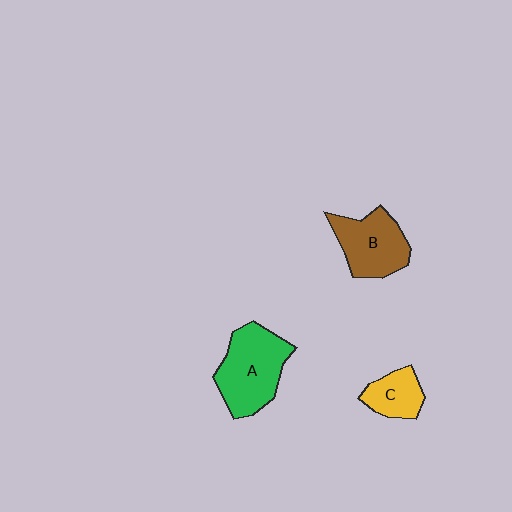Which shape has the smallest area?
Shape C (yellow).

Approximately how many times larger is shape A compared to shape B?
Approximately 1.2 times.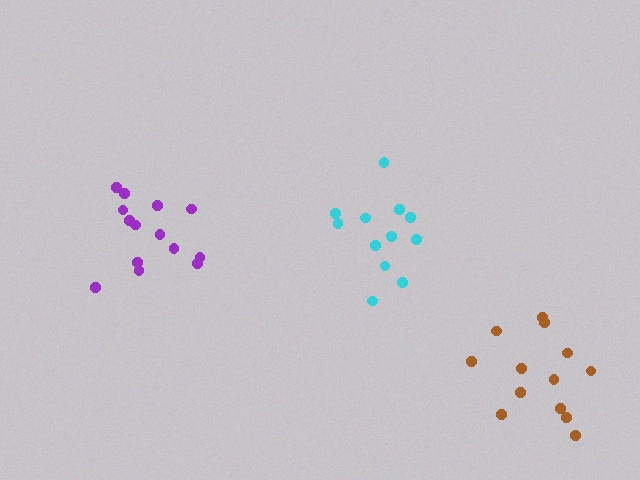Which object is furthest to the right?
The brown cluster is rightmost.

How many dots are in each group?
Group 1: 12 dots, Group 2: 13 dots, Group 3: 14 dots (39 total).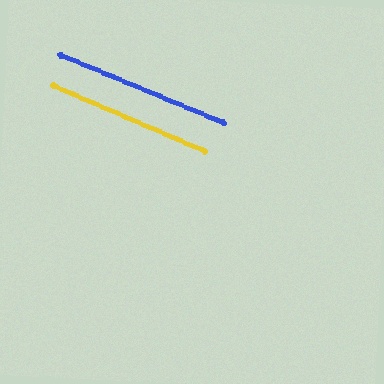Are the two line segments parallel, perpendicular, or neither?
Parallel — their directions differ by only 0.6°.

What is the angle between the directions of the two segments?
Approximately 1 degree.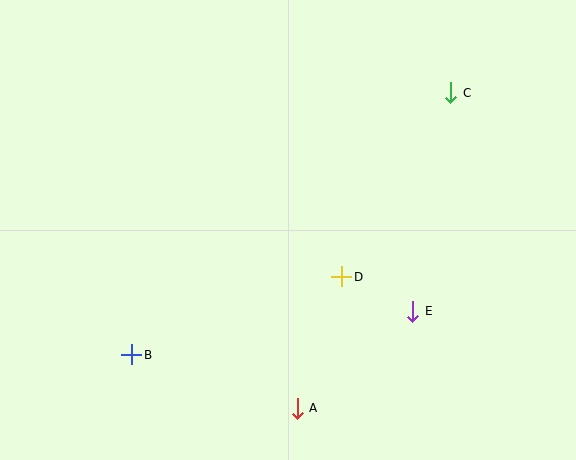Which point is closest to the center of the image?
Point D at (342, 277) is closest to the center.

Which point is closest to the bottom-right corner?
Point E is closest to the bottom-right corner.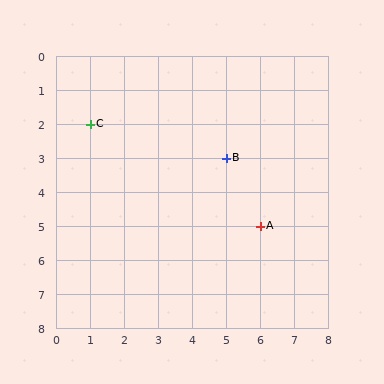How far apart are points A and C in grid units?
Points A and C are 5 columns and 3 rows apart (about 5.8 grid units diagonally).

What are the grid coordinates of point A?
Point A is at grid coordinates (6, 5).